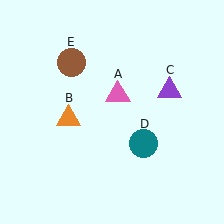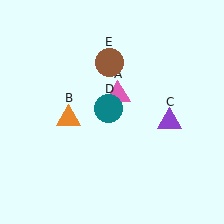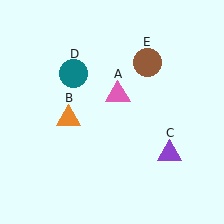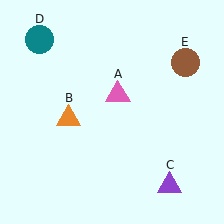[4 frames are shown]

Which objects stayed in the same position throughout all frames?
Pink triangle (object A) and orange triangle (object B) remained stationary.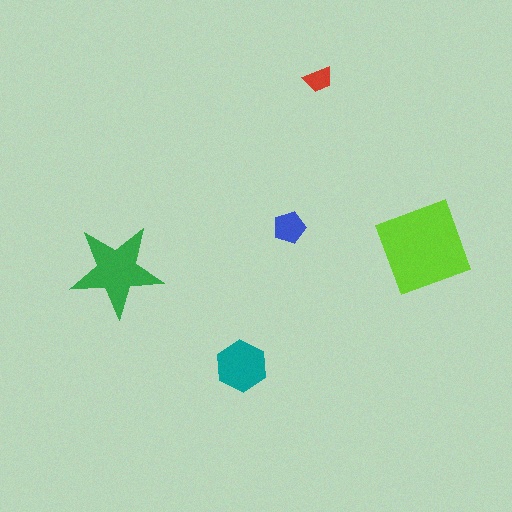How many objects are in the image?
There are 5 objects in the image.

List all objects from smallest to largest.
The red trapezoid, the blue pentagon, the teal hexagon, the green star, the lime diamond.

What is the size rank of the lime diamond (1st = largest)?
1st.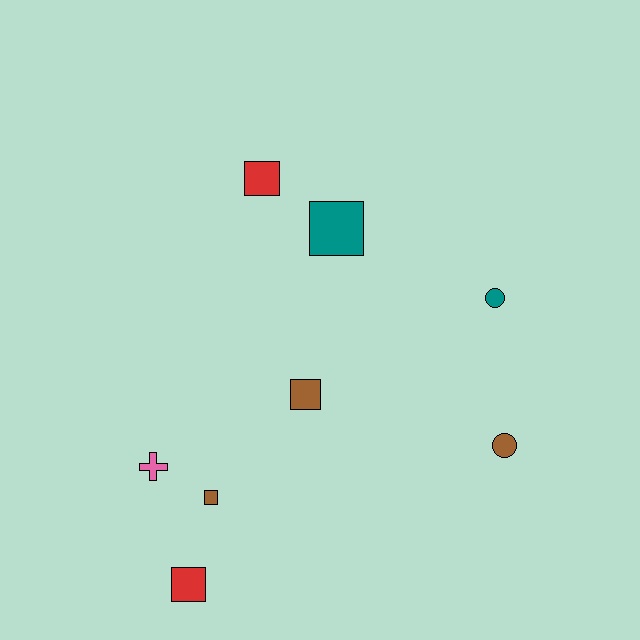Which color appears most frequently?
Brown, with 3 objects.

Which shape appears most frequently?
Square, with 5 objects.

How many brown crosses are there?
There are no brown crosses.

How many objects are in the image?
There are 8 objects.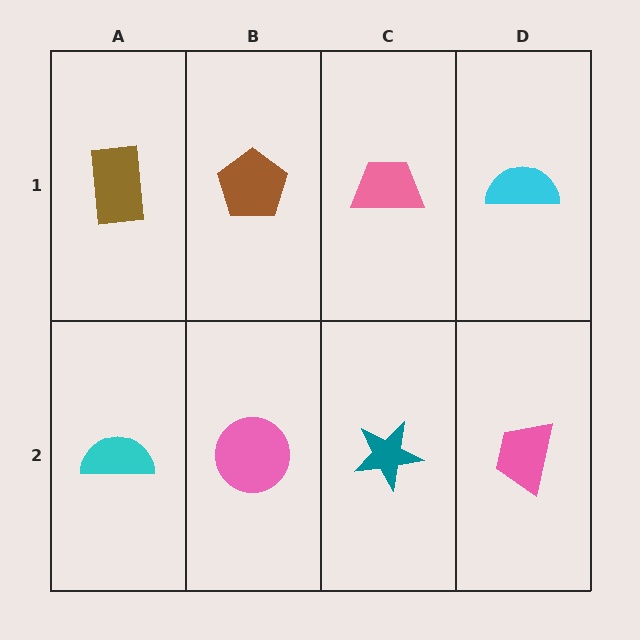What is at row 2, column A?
A cyan semicircle.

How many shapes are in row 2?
4 shapes.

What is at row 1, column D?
A cyan semicircle.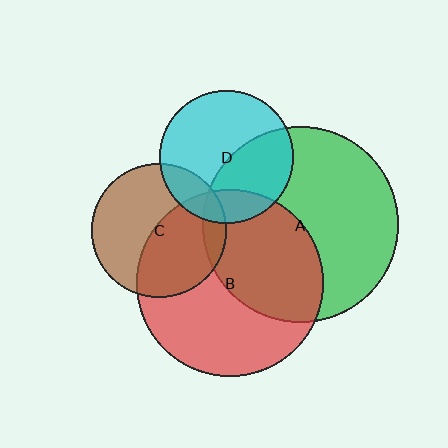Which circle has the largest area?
Circle A (green).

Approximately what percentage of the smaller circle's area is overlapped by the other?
Approximately 40%.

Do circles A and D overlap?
Yes.